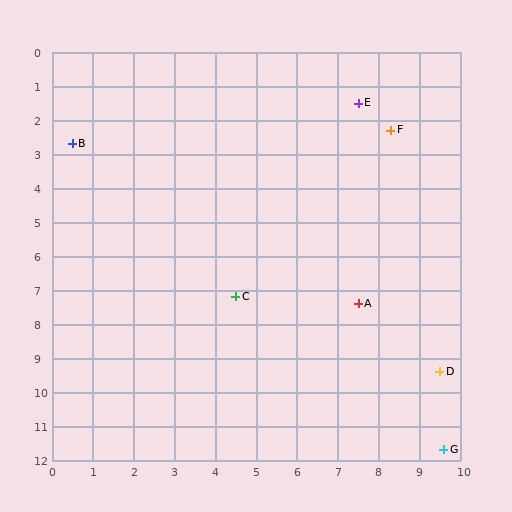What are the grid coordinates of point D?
Point D is at approximately (9.5, 9.4).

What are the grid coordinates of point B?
Point B is at approximately (0.5, 2.7).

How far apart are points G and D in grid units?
Points G and D are about 2.3 grid units apart.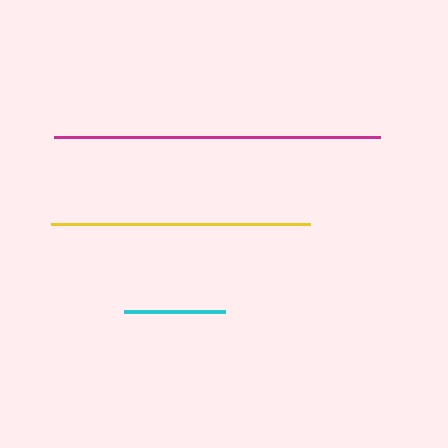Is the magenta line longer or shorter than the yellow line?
The magenta line is longer than the yellow line.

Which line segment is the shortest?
The cyan line is the shortest at approximately 101 pixels.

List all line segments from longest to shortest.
From longest to shortest: magenta, yellow, cyan.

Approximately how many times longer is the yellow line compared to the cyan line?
The yellow line is approximately 2.6 times the length of the cyan line.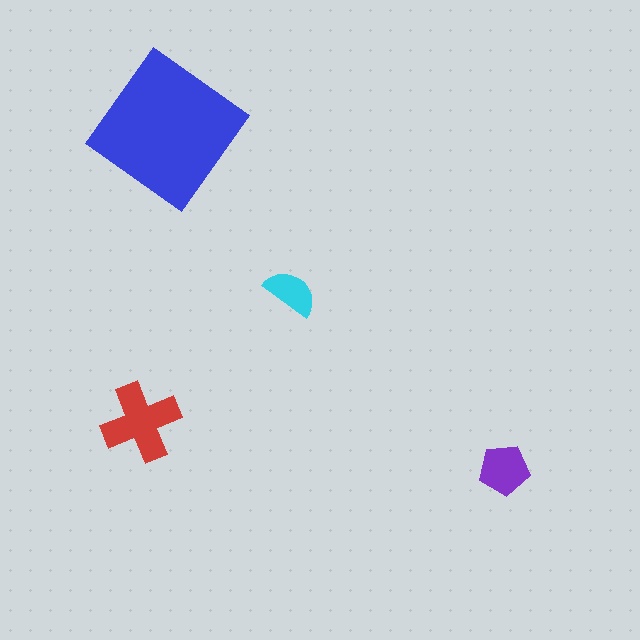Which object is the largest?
The blue diamond.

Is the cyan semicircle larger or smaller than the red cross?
Smaller.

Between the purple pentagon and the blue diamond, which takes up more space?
The blue diamond.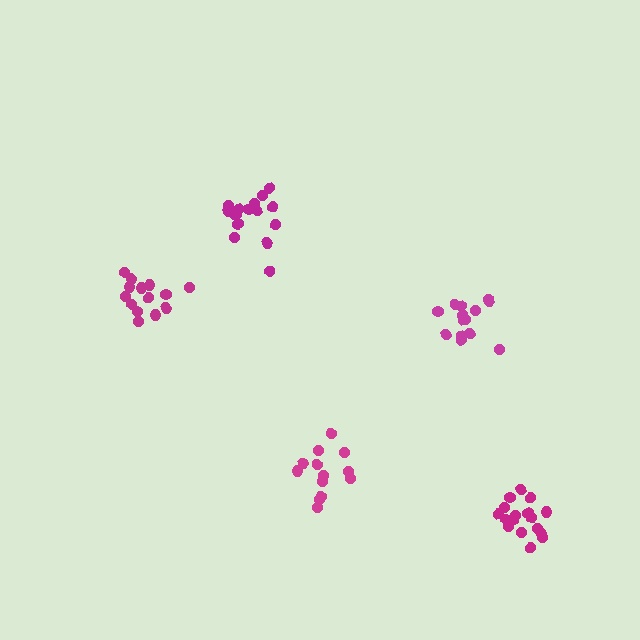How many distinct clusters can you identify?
There are 5 distinct clusters.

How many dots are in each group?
Group 1: 15 dots, Group 2: 14 dots, Group 3: 14 dots, Group 4: 17 dots, Group 5: 13 dots (73 total).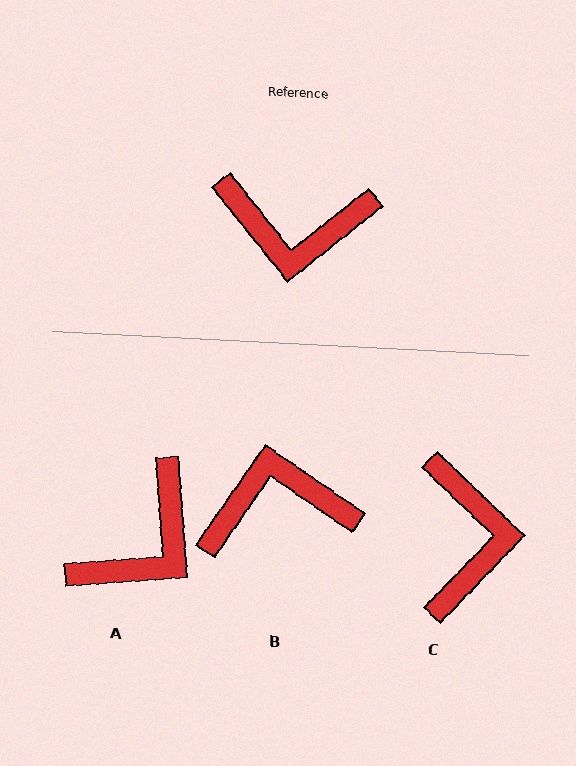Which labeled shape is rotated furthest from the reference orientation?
B, about 163 degrees away.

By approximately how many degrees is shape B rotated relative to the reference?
Approximately 163 degrees clockwise.